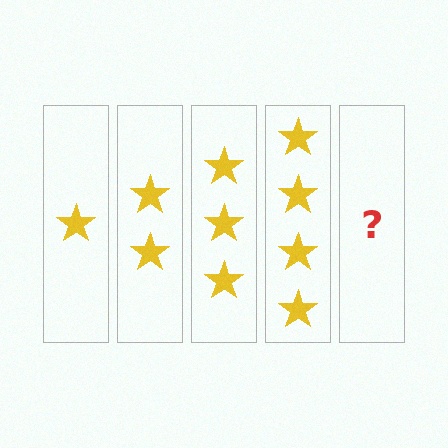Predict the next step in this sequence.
The next step is 5 stars.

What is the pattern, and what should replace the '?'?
The pattern is that each step adds one more star. The '?' should be 5 stars.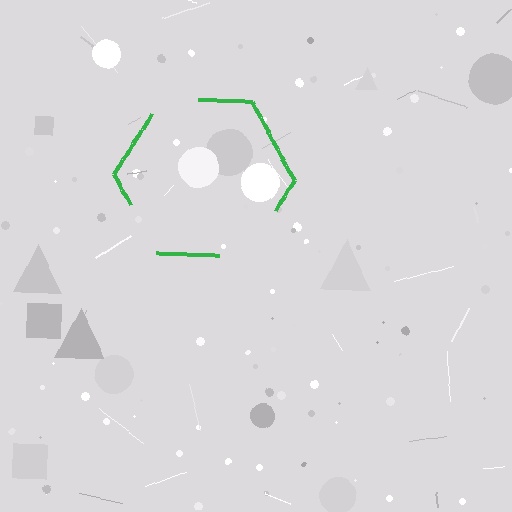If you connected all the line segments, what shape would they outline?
They would outline a hexagon.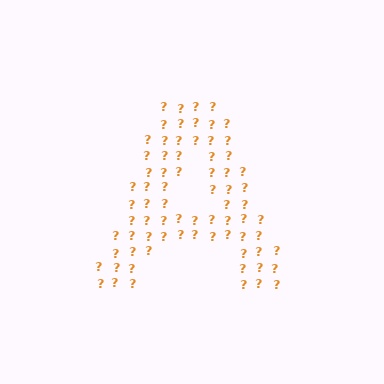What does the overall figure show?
The overall figure shows the letter A.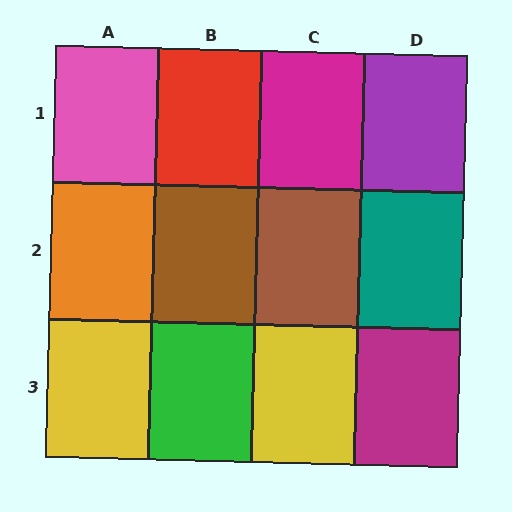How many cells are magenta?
2 cells are magenta.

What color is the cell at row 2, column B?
Brown.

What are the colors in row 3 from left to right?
Yellow, green, yellow, magenta.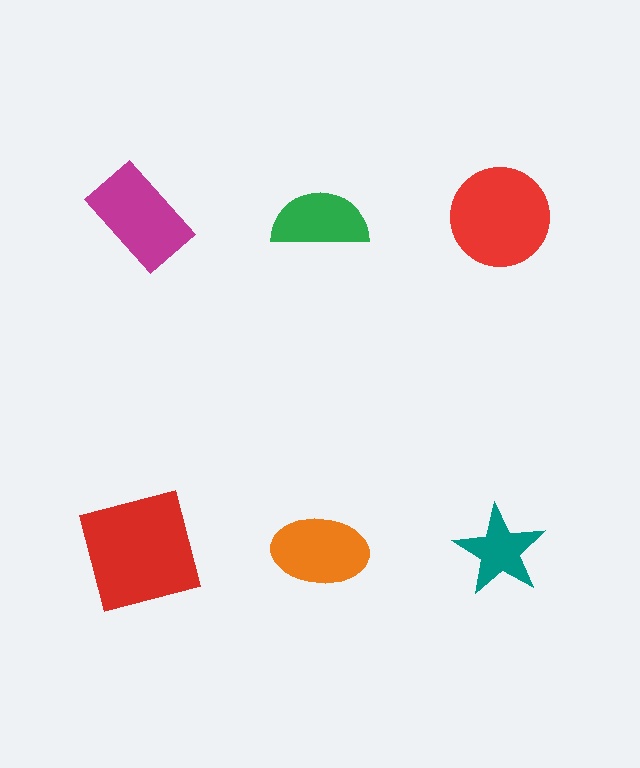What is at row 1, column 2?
A green semicircle.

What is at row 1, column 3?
A red circle.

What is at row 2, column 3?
A teal star.